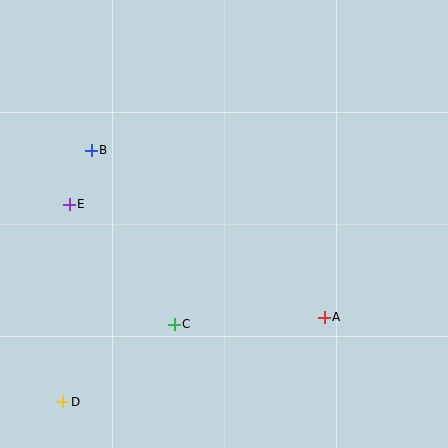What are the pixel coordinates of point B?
Point B is at (91, 150).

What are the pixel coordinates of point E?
Point E is at (69, 204).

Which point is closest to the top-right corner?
Point A is closest to the top-right corner.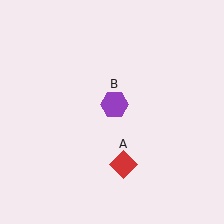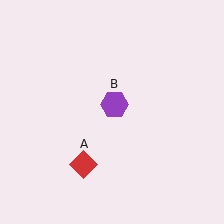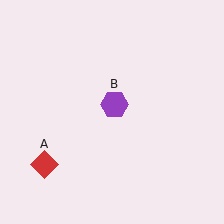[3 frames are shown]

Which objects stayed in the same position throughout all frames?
Purple hexagon (object B) remained stationary.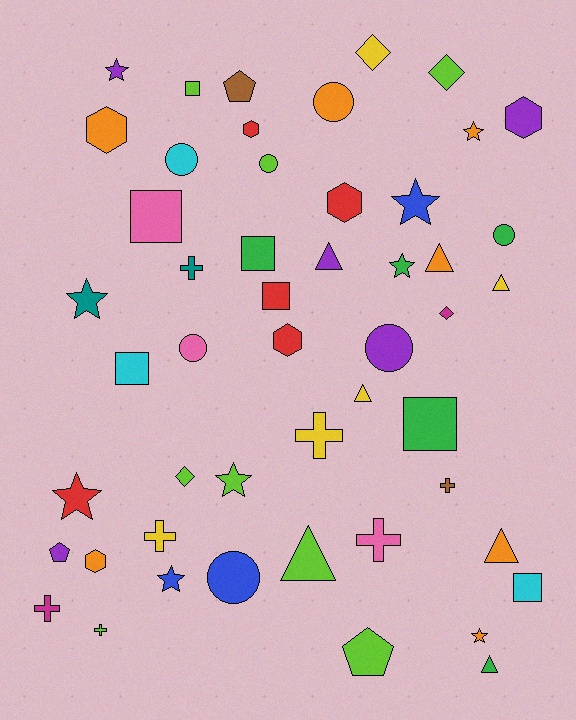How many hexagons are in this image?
There are 6 hexagons.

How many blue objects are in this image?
There are 3 blue objects.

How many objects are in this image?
There are 50 objects.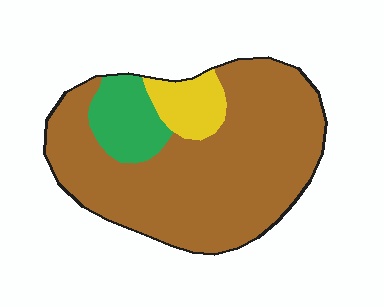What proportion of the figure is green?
Green takes up about one eighth (1/8) of the figure.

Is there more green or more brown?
Brown.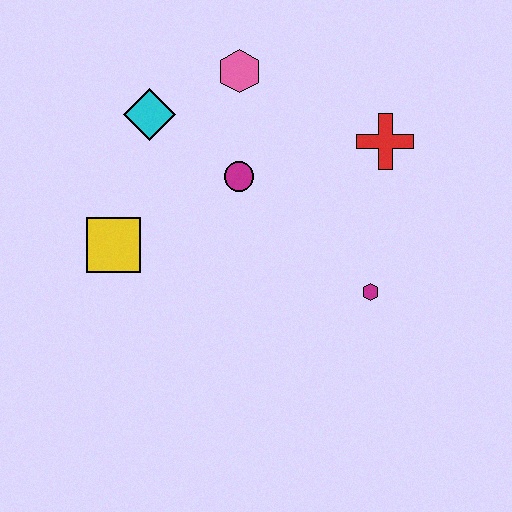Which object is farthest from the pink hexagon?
The magenta hexagon is farthest from the pink hexagon.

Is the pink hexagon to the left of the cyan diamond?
No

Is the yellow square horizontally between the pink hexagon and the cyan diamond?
No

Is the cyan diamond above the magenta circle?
Yes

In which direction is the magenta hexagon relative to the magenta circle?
The magenta hexagon is to the right of the magenta circle.